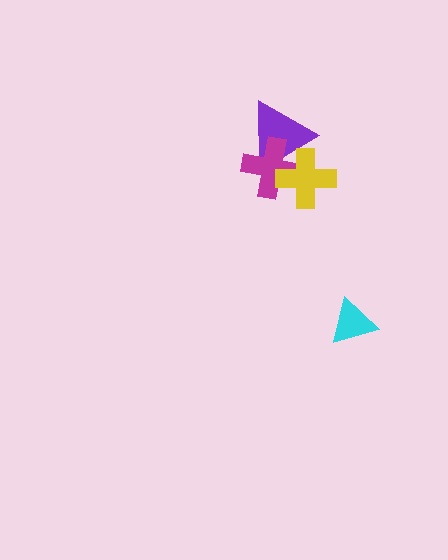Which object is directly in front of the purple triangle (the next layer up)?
The magenta cross is directly in front of the purple triangle.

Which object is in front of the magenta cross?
The yellow cross is in front of the magenta cross.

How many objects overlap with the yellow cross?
2 objects overlap with the yellow cross.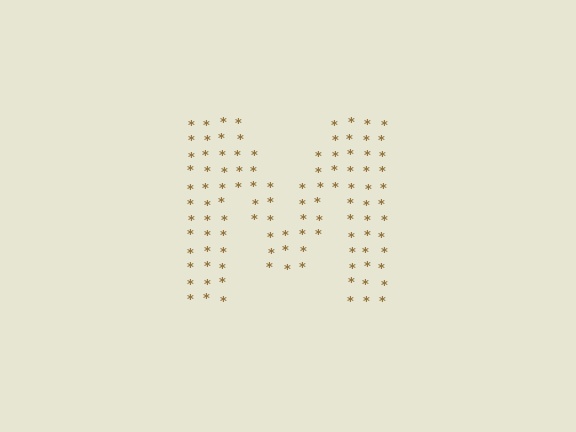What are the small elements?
The small elements are asterisks.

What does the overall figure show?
The overall figure shows the letter M.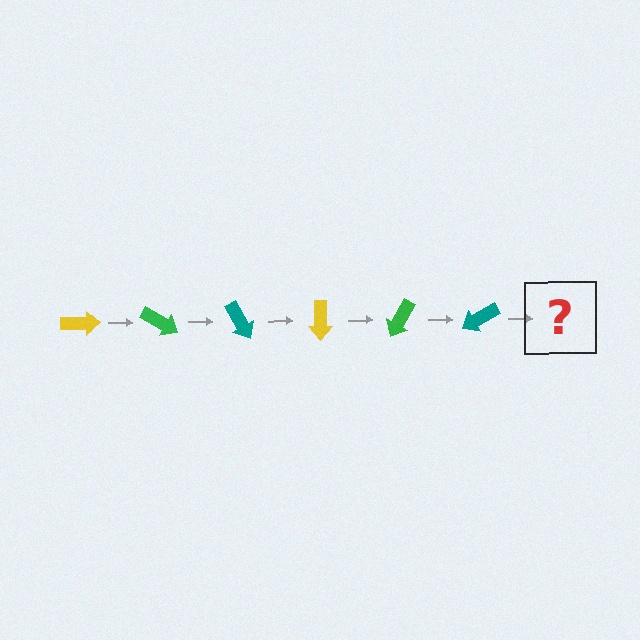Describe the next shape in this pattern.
It should be a yellow arrow, rotated 180 degrees from the start.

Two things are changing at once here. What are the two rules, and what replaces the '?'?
The two rules are that it rotates 30 degrees each step and the color cycles through yellow, green, and teal. The '?' should be a yellow arrow, rotated 180 degrees from the start.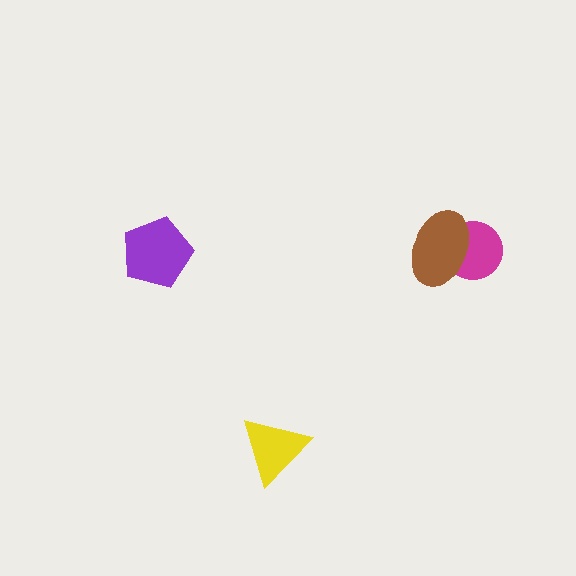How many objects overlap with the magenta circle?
1 object overlaps with the magenta circle.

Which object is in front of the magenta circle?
The brown ellipse is in front of the magenta circle.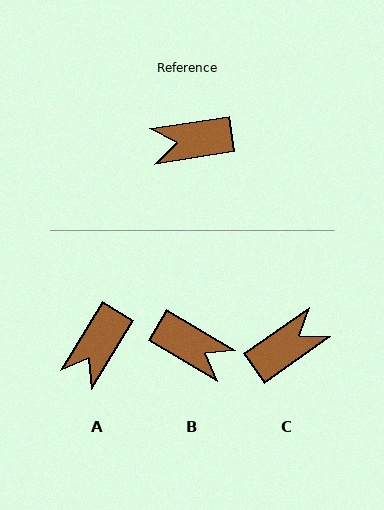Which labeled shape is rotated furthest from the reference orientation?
C, about 154 degrees away.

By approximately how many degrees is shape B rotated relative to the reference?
Approximately 141 degrees counter-clockwise.